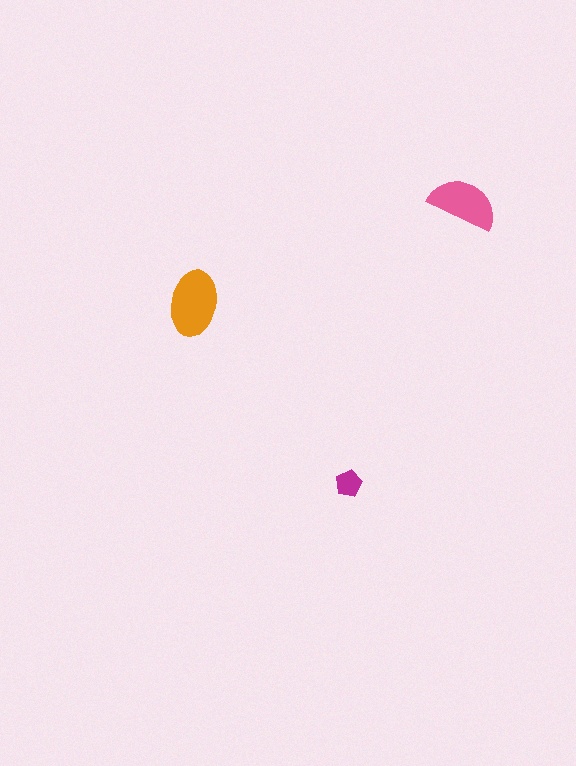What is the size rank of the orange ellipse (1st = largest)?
1st.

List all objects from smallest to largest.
The magenta pentagon, the pink semicircle, the orange ellipse.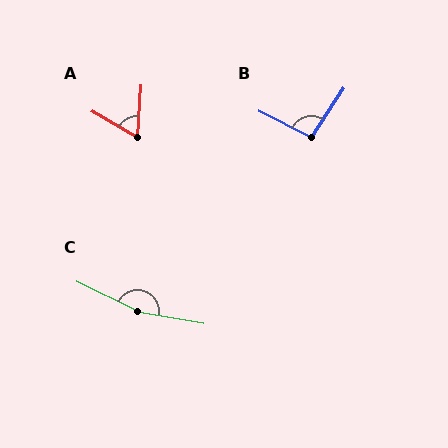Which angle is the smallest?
A, at approximately 63 degrees.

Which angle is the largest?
C, at approximately 164 degrees.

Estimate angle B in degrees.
Approximately 97 degrees.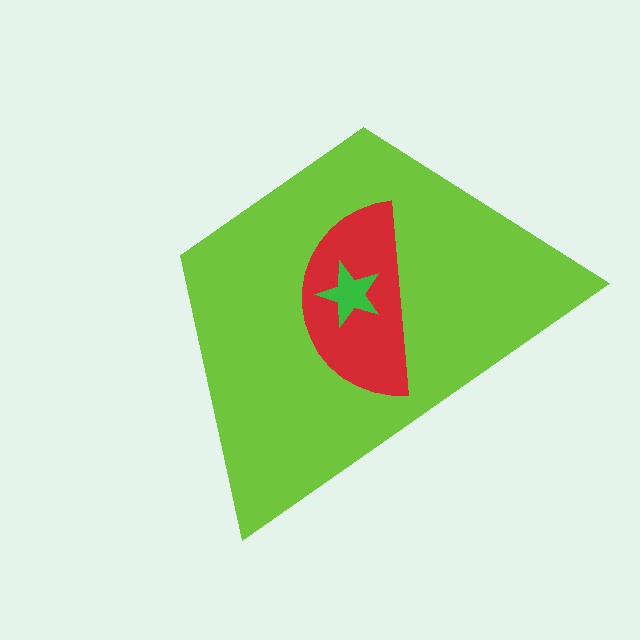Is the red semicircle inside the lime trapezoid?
Yes.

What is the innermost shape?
The green star.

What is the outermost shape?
The lime trapezoid.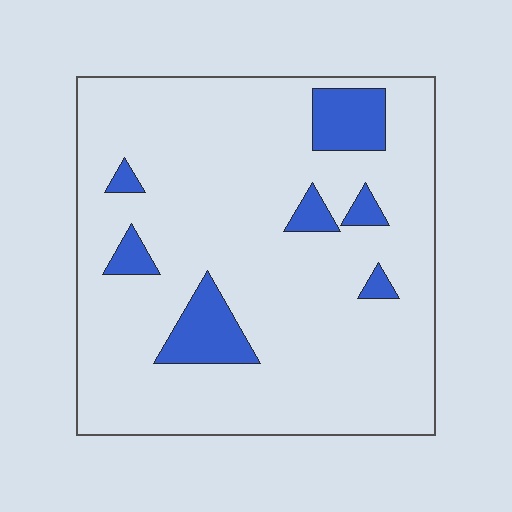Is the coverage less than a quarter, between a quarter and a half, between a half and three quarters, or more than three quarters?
Less than a quarter.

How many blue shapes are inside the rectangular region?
7.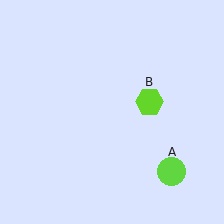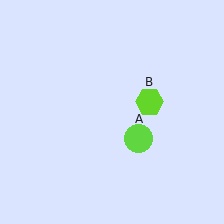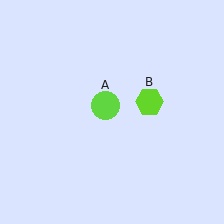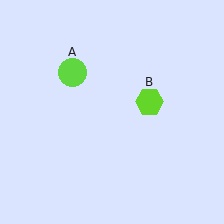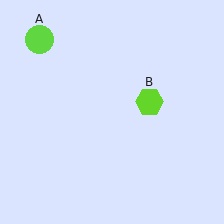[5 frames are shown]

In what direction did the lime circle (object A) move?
The lime circle (object A) moved up and to the left.